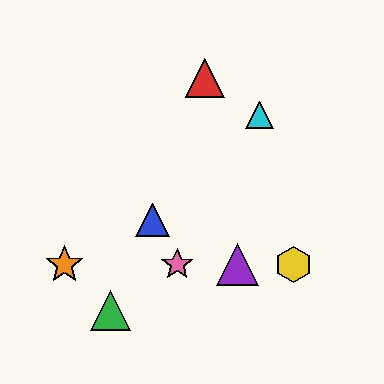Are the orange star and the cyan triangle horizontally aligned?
No, the orange star is at y≈265 and the cyan triangle is at y≈115.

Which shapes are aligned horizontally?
The yellow hexagon, the purple triangle, the orange star, the pink star are aligned horizontally.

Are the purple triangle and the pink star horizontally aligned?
Yes, both are at y≈265.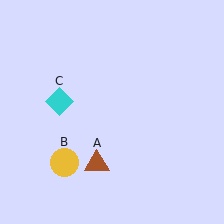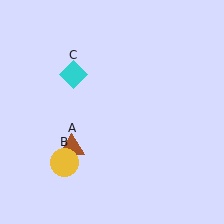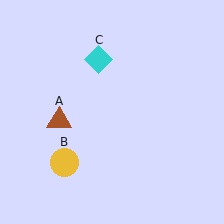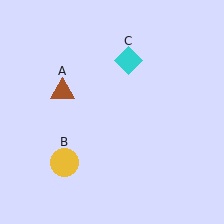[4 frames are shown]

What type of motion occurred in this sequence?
The brown triangle (object A), cyan diamond (object C) rotated clockwise around the center of the scene.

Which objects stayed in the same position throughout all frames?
Yellow circle (object B) remained stationary.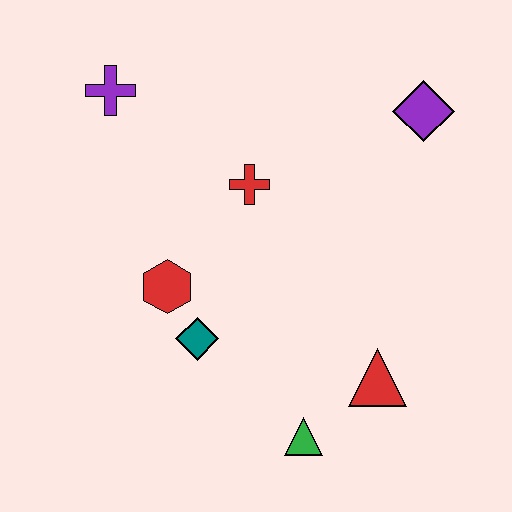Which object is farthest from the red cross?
The green triangle is farthest from the red cross.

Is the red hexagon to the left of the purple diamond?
Yes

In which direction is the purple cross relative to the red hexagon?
The purple cross is above the red hexagon.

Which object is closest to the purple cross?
The red cross is closest to the purple cross.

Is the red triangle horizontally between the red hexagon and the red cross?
No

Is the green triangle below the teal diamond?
Yes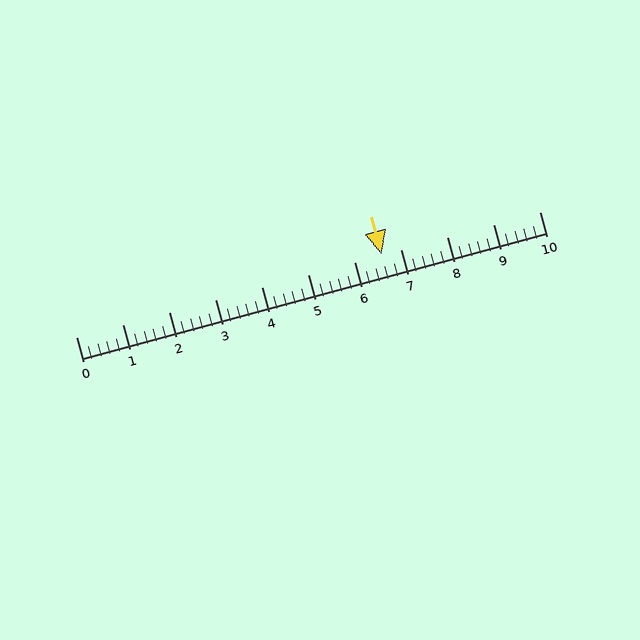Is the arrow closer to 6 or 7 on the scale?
The arrow is closer to 7.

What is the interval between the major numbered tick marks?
The major tick marks are spaced 1 units apart.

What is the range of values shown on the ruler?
The ruler shows values from 0 to 10.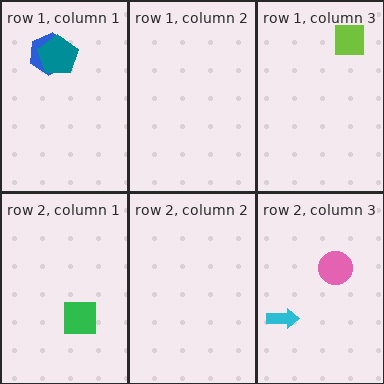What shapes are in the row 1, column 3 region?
The lime square.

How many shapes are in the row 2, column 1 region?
1.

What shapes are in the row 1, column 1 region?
The blue hexagon, the teal pentagon.